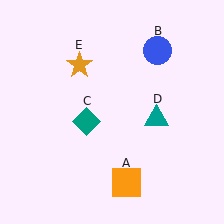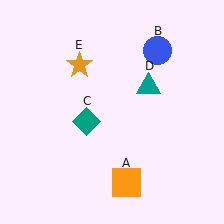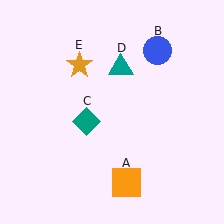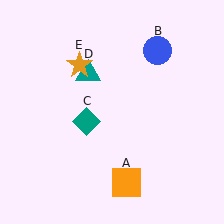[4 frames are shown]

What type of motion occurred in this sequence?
The teal triangle (object D) rotated counterclockwise around the center of the scene.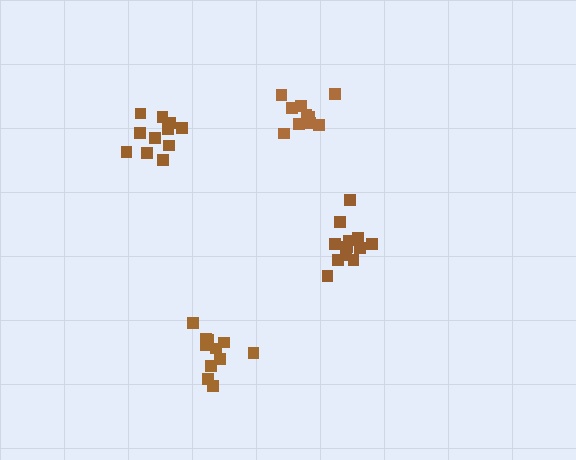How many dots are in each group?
Group 1: 12 dots, Group 2: 11 dots, Group 3: 11 dots, Group 4: 10 dots (44 total).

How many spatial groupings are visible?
There are 4 spatial groupings.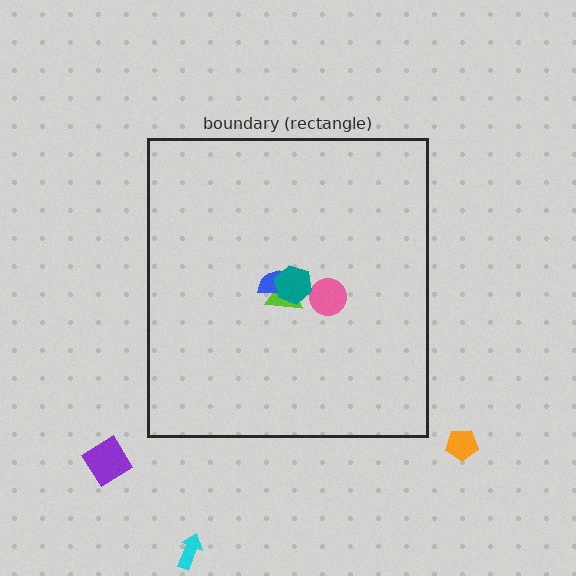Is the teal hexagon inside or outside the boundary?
Inside.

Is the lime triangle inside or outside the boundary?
Inside.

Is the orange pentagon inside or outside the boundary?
Outside.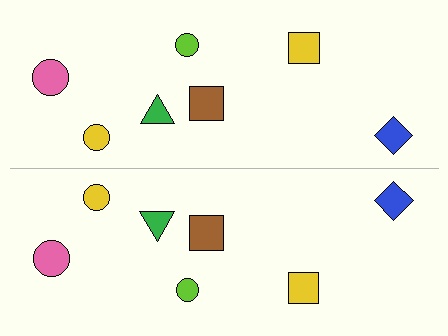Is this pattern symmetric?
Yes, this pattern has bilateral (reflection) symmetry.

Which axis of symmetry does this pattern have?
The pattern has a horizontal axis of symmetry running through the center of the image.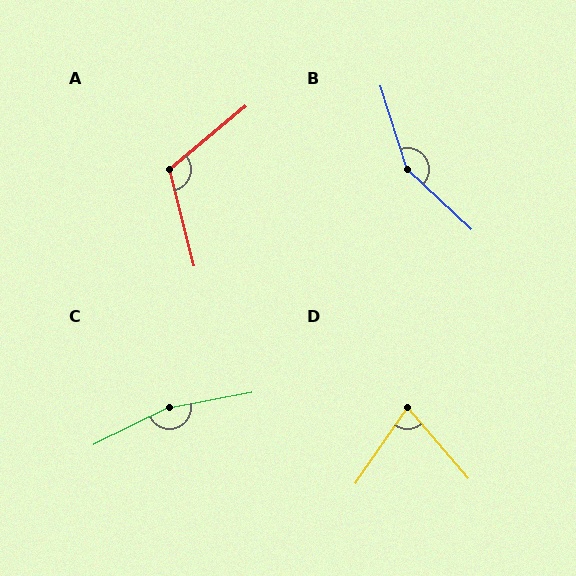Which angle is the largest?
C, at approximately 164 degrees.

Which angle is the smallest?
D, at approximately 75 degrees.